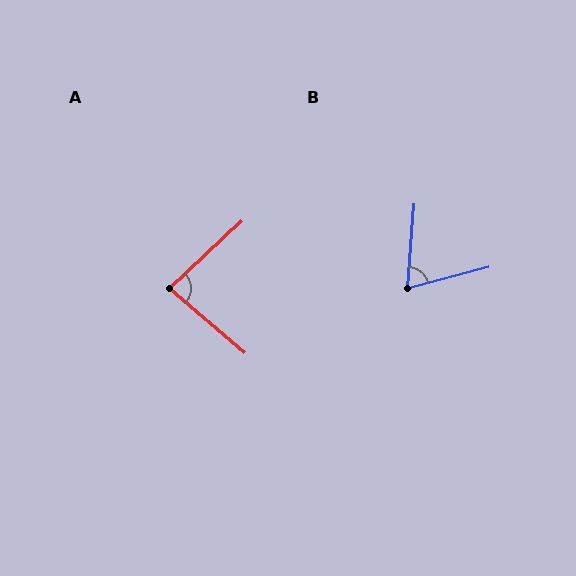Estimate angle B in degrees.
Approximately 71 degrees.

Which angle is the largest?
A, at approximately 84 degrees.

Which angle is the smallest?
B, at approximately 71 degrees.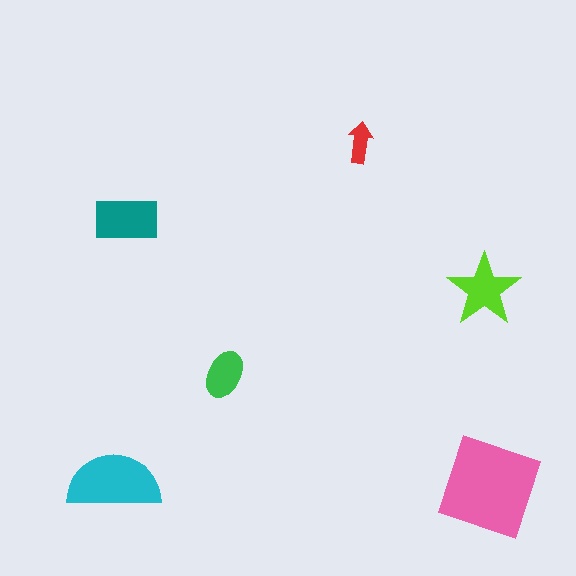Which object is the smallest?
The red arrow.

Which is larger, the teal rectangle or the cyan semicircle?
The cyan semicircle.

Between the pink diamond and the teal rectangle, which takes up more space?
The pink diamond.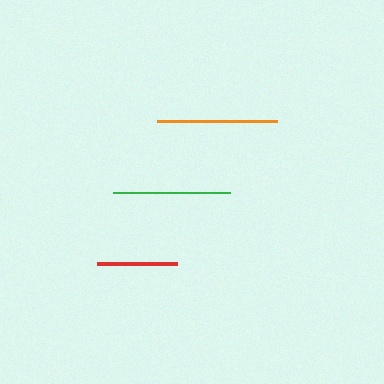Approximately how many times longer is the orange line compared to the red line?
The orange line is approximately 1.5 times the length of the red line.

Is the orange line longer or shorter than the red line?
The orange line is longer than the red line.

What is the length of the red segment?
The red segment is approximately 81 pixels long.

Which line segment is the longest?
The orange line is the longest at approximately 121 pixels.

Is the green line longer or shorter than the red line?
The green line is longer than the red line.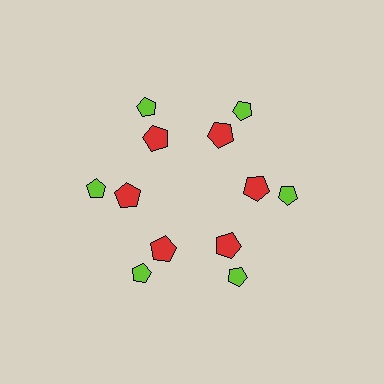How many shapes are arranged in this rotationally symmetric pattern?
There are 12 shapes, arranged in 6 groups of 2.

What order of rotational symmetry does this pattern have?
This pattern has 6-fold rotational symmetry.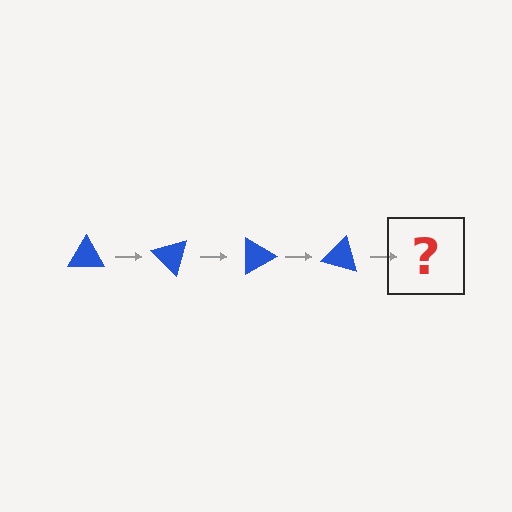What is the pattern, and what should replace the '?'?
The pattern is that the triangle rotates 45 degrees each step. The '?' should be a blue triangle rotated 180 degrees.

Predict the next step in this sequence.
The next step is a blue triangle rotated 180 degrees.